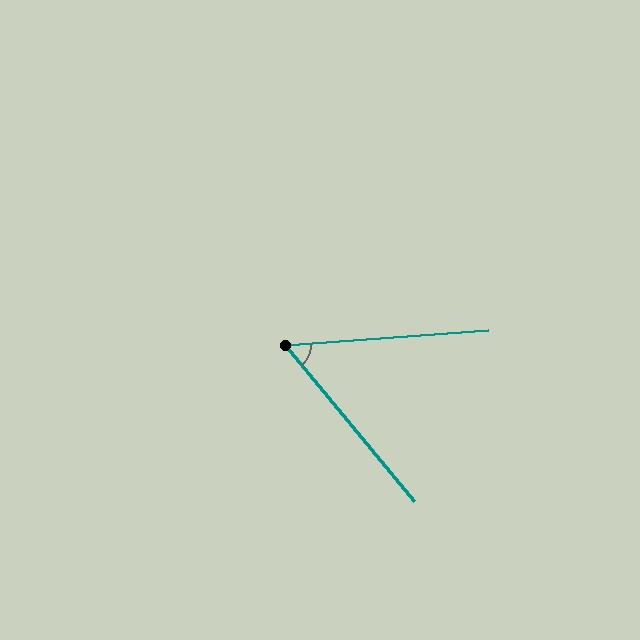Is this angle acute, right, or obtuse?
It is acute.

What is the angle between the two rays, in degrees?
Approximately 55 degrees.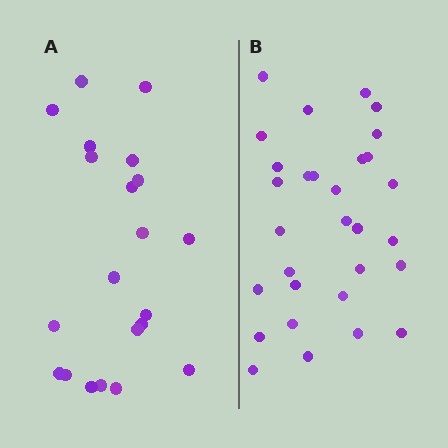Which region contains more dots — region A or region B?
Region B (the right region) has more dots.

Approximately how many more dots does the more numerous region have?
Region B has roughly 8 or so more dots than region A.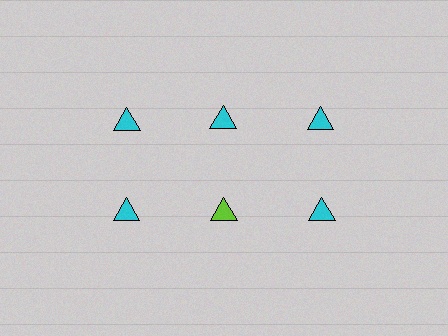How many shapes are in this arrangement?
There are 6 shapes arranged in a grid pattern.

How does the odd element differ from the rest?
It has a different color: lime instead of cyan.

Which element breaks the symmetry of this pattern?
The lime triangle in the second row, second from left column breaks the symmetry. All other shapes are cyan triangles.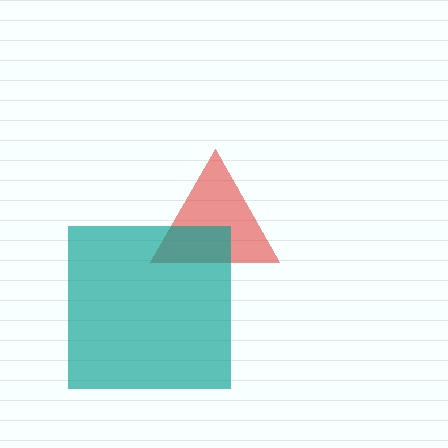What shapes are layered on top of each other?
The layered shapes are: a red triangle, a teal square.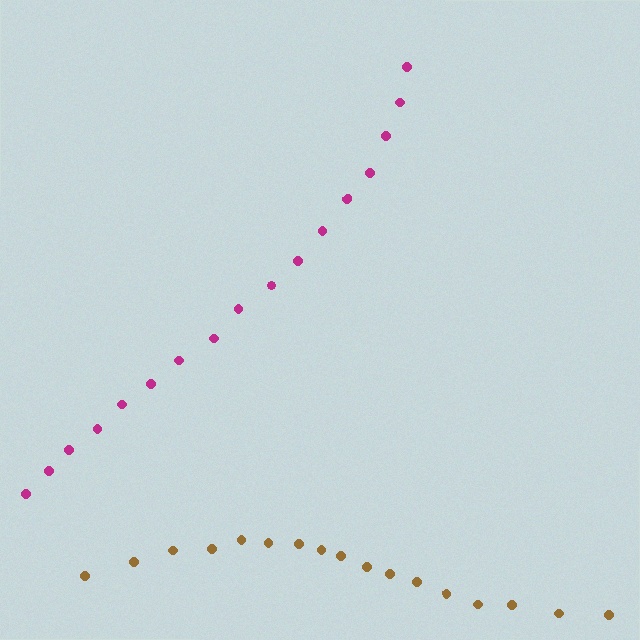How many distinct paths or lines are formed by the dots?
There are 2 distinct paths.